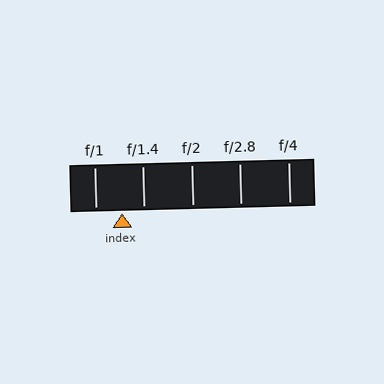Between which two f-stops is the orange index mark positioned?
The index mark is between f/1 and f/1.4.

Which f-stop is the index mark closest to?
The index mark is closest to f/1.4.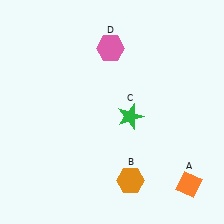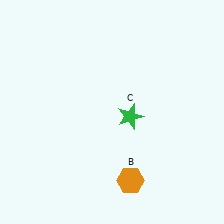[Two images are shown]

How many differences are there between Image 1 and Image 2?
There are 2 differences between the two images.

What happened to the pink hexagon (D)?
The pink hexagon (D) was removed in Image 2. It was in the top-left area of Image 1.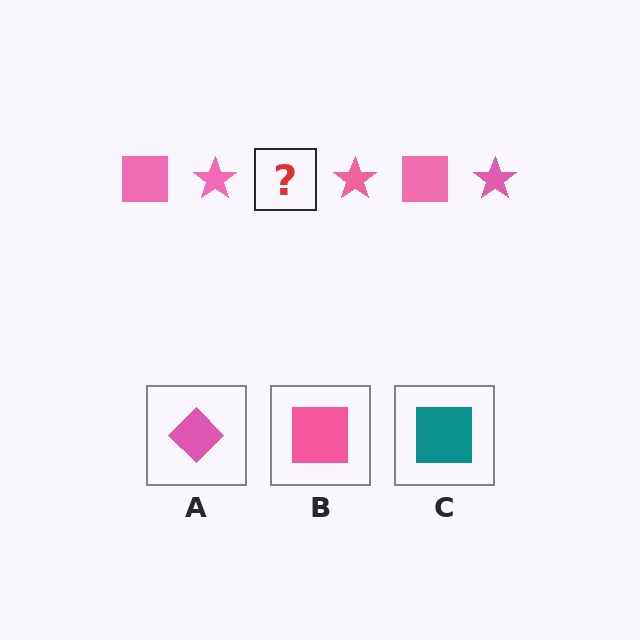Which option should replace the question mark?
Option B.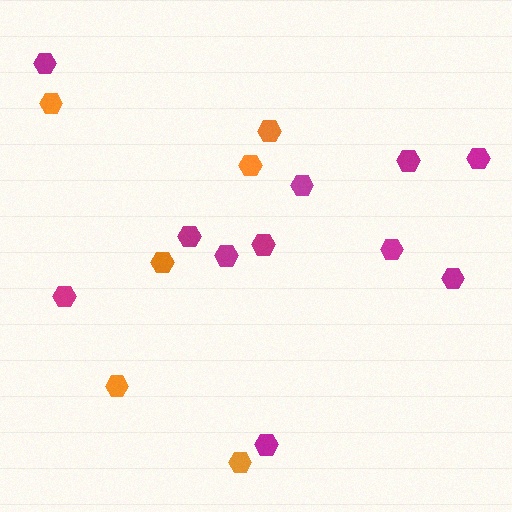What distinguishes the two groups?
There are 2 groups: one group of magenta hexagons (11) and one group of orange hexagons (6).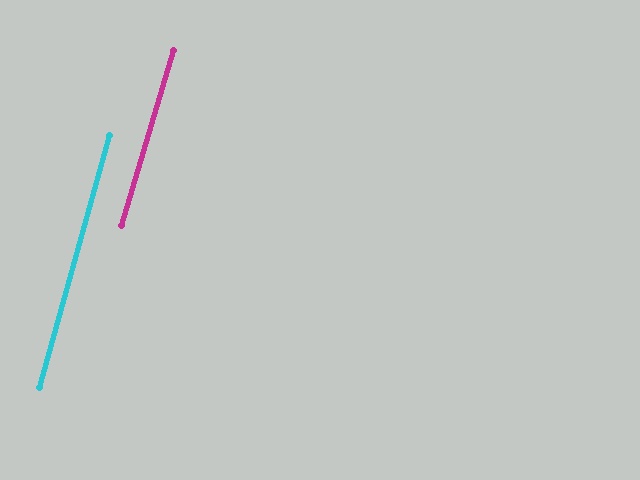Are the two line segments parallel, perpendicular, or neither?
Parallel — their directions differ by only 0.9°.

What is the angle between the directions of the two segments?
Approximately 1 degree.